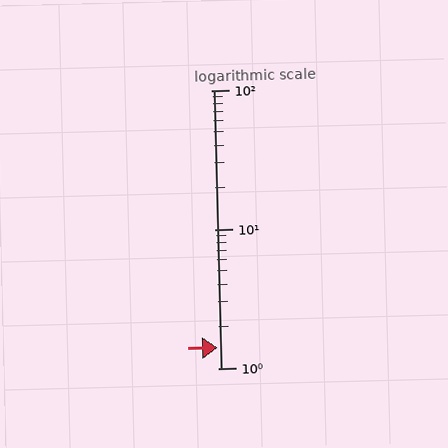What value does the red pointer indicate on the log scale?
The pointer indicates approximately 1.4.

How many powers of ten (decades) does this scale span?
The scale spans 2 decades, from 1 to 100.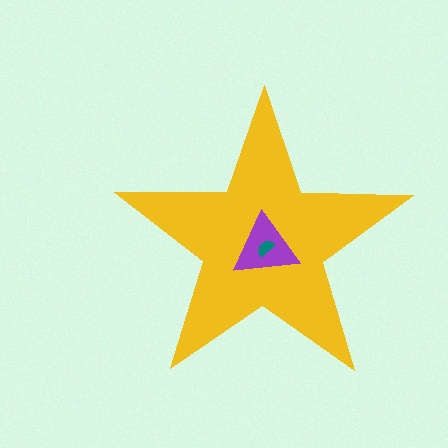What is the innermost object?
The teal semicircle.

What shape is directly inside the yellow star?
The purple triangle.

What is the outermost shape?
The yellow star.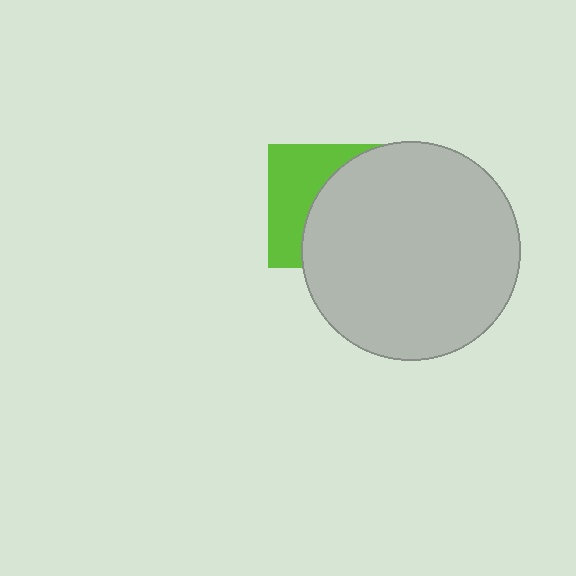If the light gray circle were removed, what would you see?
You would see the complete lime square.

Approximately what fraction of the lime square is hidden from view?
Roughly 58% of the lime square is hidden behind the light gray circle.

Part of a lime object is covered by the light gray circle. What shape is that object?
It is a square.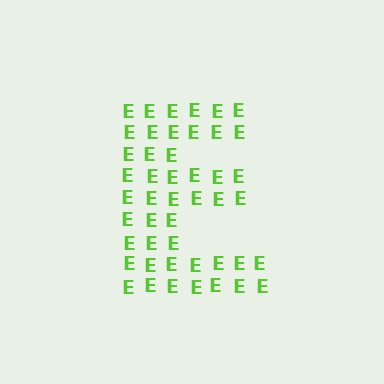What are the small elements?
The small elements are letter E's.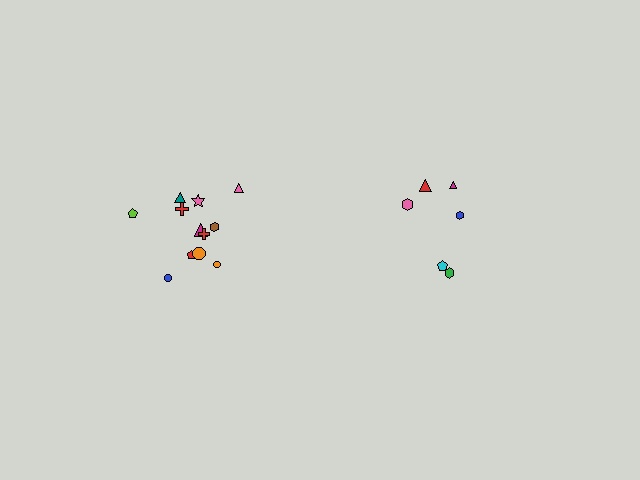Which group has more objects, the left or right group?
The left group.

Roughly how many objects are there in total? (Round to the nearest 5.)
Roughly 20 objects in total.